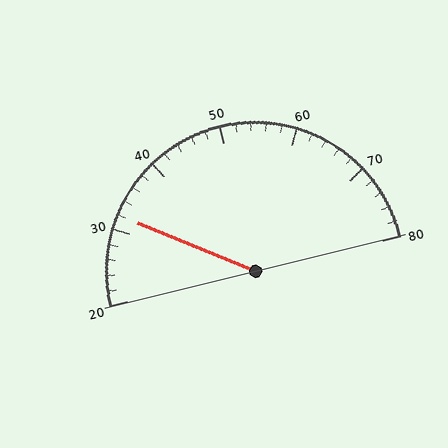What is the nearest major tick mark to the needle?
The nearest major tick mark is 30.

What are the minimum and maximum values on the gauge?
The gauge ranges from 20 to 80.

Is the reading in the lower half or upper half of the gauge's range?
The reading is in the lower half of the range (20 to 80).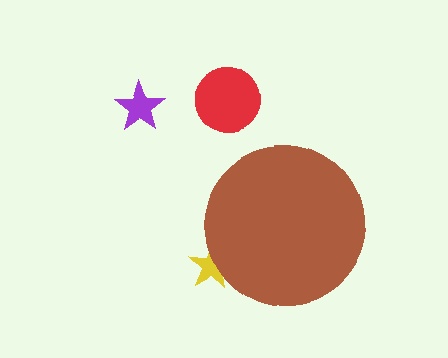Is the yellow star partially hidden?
Yes, the yellow star is partially hidden behind the brown circle.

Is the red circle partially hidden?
No, the red circle is fully visible.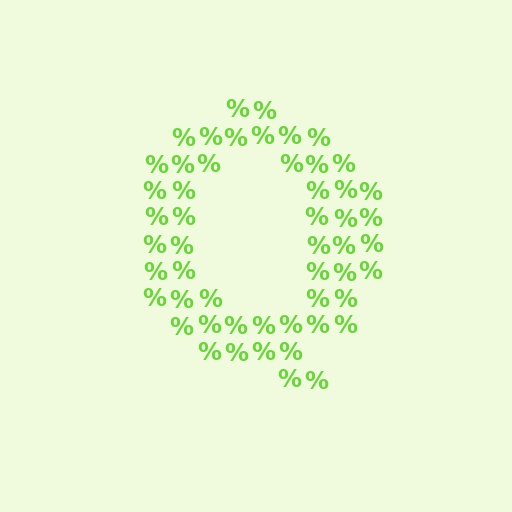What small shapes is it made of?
It is made of small percent signs.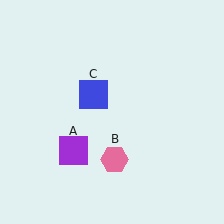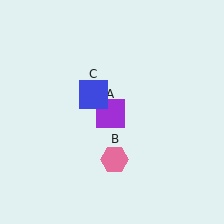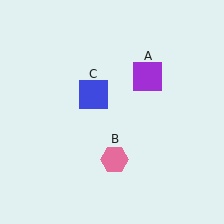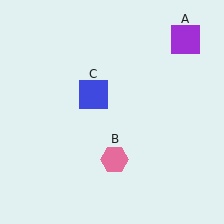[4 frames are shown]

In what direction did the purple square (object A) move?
The purple square (object A) moved up and to the right.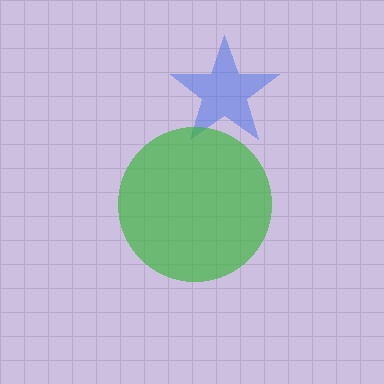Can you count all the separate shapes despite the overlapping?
Yes, there are 2 separate shapes.